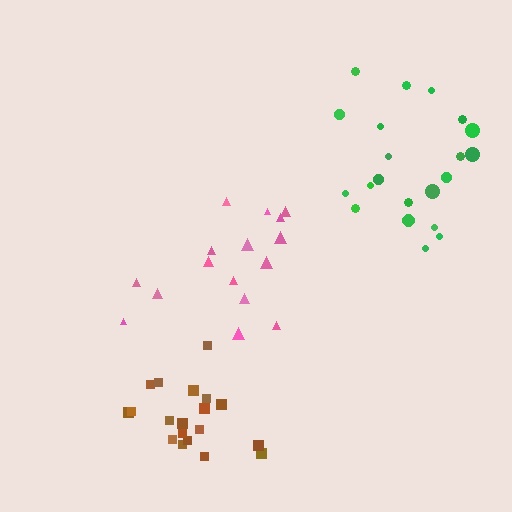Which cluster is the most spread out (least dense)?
Pink.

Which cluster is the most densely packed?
Brown.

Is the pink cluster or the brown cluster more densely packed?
Brown.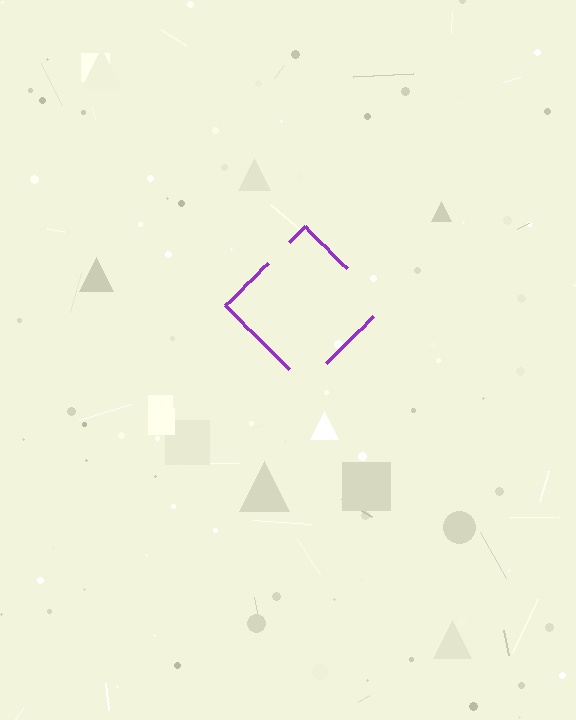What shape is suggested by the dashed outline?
The dashed outline suggests a diamond.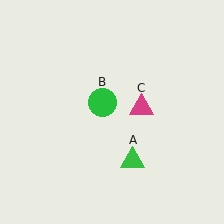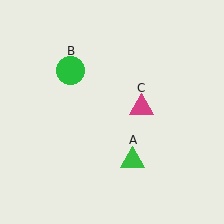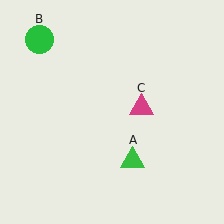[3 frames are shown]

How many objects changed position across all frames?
1 object changed position: green circle (object B).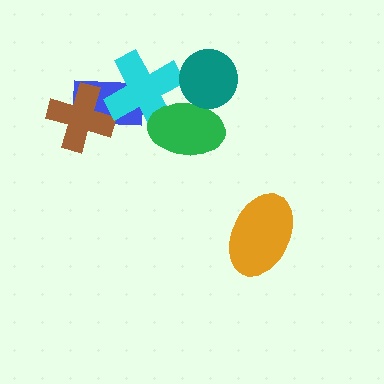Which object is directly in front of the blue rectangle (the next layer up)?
The brown cross is directly in front of the blue rectangle.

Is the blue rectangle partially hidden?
Yes, it is partially covered by another shape.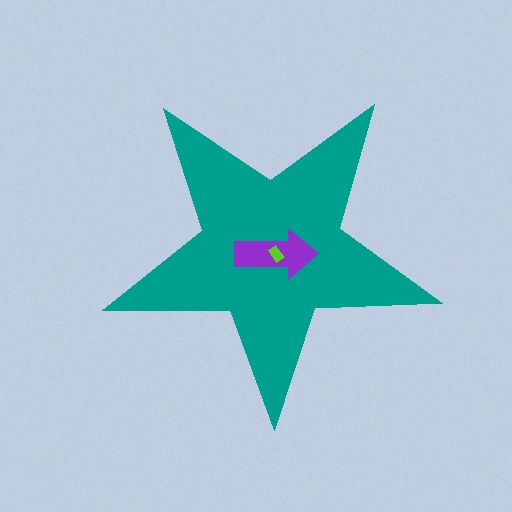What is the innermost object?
The lime rectangle.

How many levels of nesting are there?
3.